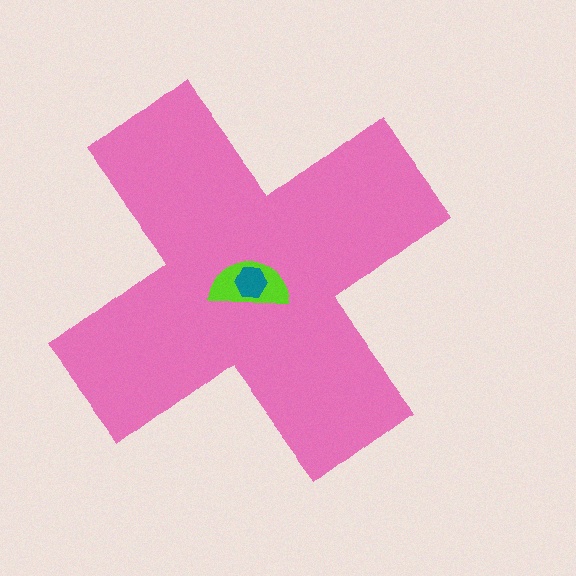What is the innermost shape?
The teal hexagon.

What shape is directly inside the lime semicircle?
The teal hexagon.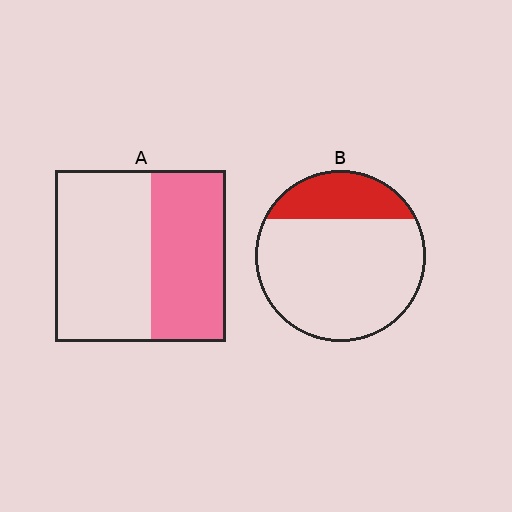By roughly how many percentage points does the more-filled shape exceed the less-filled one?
By roughly 20 percentage points (A over B).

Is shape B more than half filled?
No.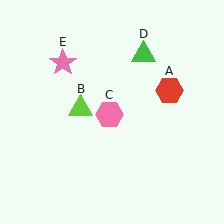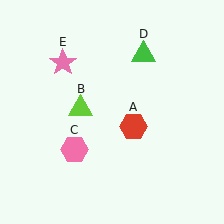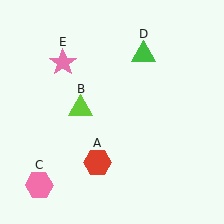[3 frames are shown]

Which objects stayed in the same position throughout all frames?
Lime triangle (object B) and green triangle (object D) and pink star (object E) remained stationary.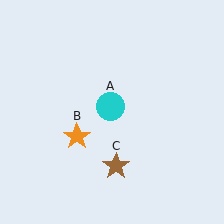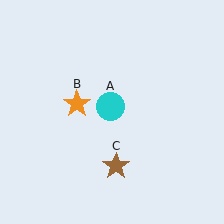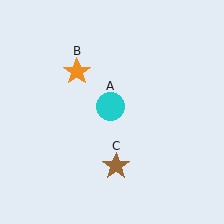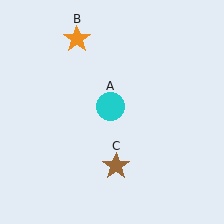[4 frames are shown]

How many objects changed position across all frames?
1 object changed position: orange star (object B).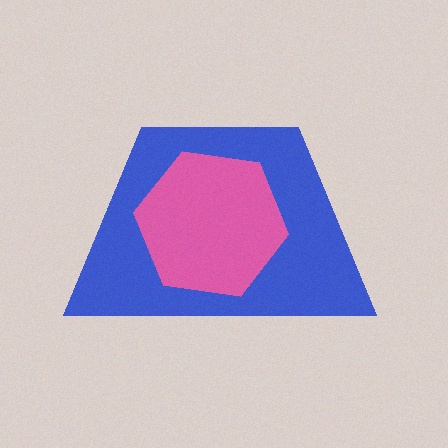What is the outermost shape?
The blue trapezoid.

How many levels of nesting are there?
2.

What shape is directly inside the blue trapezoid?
The pink hexagon.